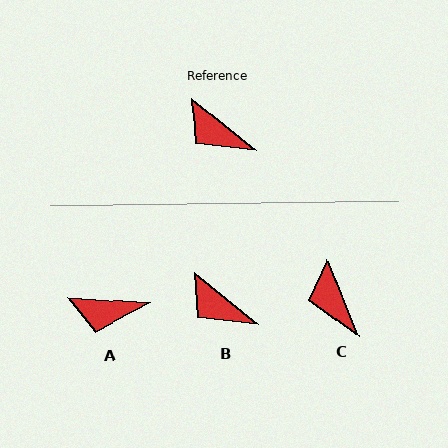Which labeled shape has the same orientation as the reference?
B.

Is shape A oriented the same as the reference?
No, it is off by about 35 degrees.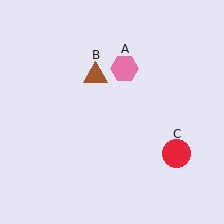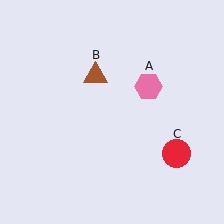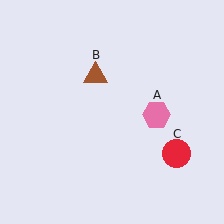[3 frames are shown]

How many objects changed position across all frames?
1 object changed position: pink hexagon (object A).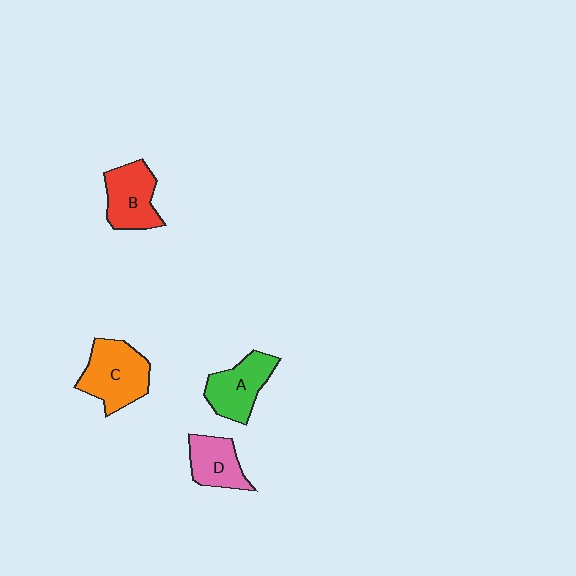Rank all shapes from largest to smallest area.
From largest to smallest: C (orange), B (red), A (green), D (pink).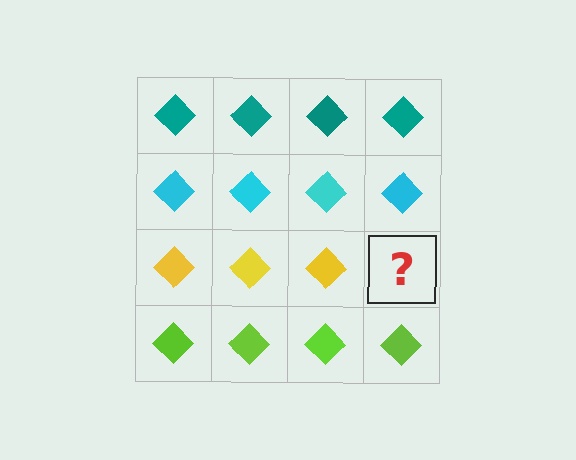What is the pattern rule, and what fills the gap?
The rule is that each row has a consistent color. The gap should be filled with a yellow diamond.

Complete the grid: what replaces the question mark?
The question mark should be replaced with a yellow diamond.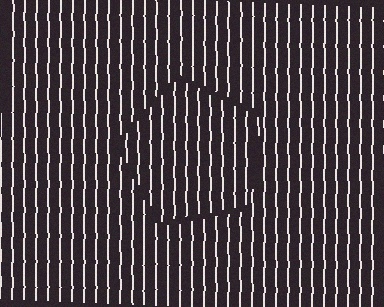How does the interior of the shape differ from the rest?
The interior of the shape contains the same grating, shifted by half a period — the contour is defined by the phase discontinuity where line-ends from the inner and outer gratings abut.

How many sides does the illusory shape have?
5 sides — the line-ends trace a pentagon.